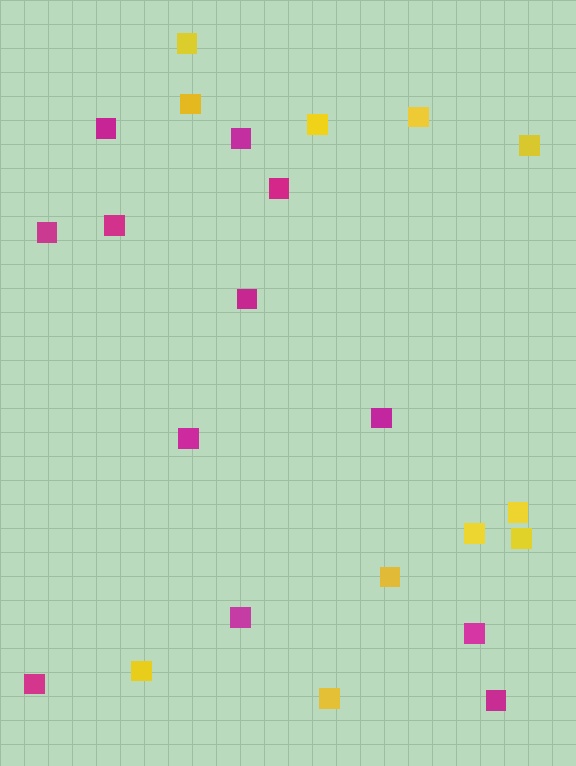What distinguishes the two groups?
There are 2 groups: one group of yellow squares (11) and one group of magenta squares (12).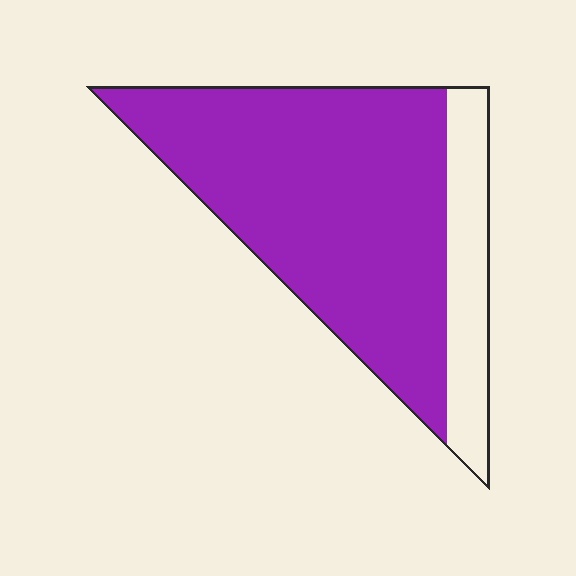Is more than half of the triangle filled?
Yes.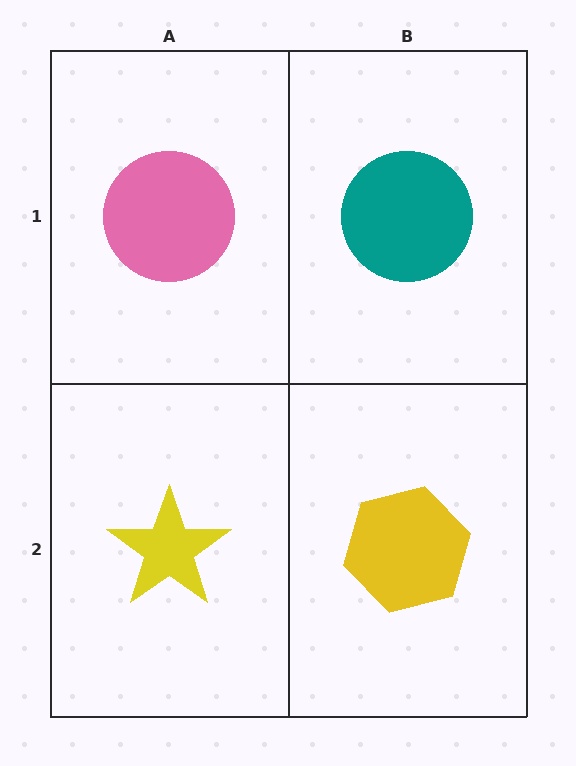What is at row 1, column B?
A teal circle.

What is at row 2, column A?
A yellow star.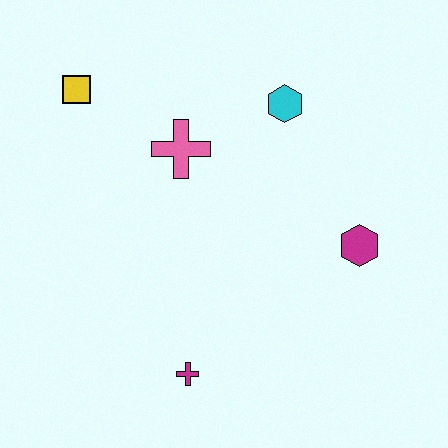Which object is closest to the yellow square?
The pink cross is closest to the yellow square.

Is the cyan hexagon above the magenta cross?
Yes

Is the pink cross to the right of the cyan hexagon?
No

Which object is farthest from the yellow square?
The magenta hexagon is farthest from the yellow square.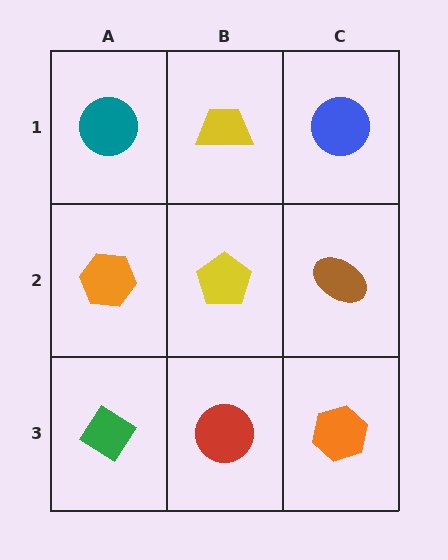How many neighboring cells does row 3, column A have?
2.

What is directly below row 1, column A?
An orange hexagon.